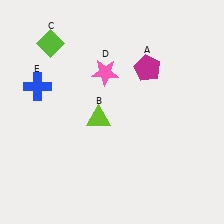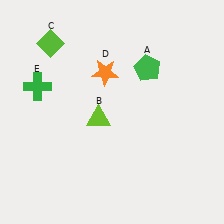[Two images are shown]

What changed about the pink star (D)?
In Image 1, D is pink. In Image 2, it changed to orange.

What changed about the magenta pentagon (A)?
In Image 1, A is magenta. In Image 2, it changed to green.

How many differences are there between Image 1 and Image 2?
There are 3 differences between the two images.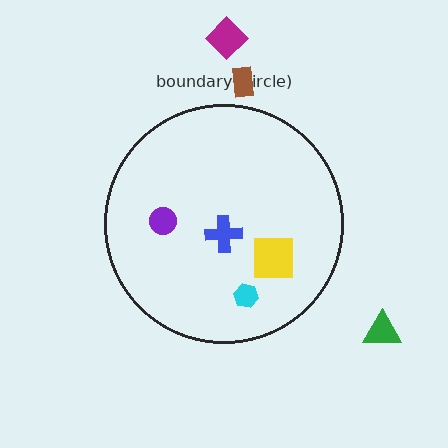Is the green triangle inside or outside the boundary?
Outside.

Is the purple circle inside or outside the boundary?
Inside.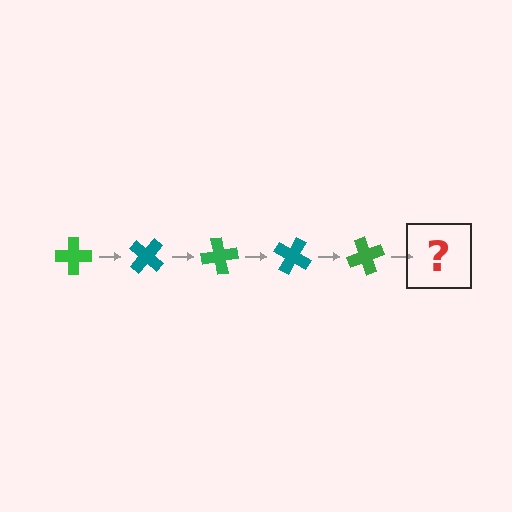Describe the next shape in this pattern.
It should be a teal cross, rotated 200 degrees from the start.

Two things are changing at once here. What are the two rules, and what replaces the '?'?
The two rules are that it rotates 40 degrees each step and the color cycles through green and teal. The '?' should be a teal cross, rotated 200 degrees from the start.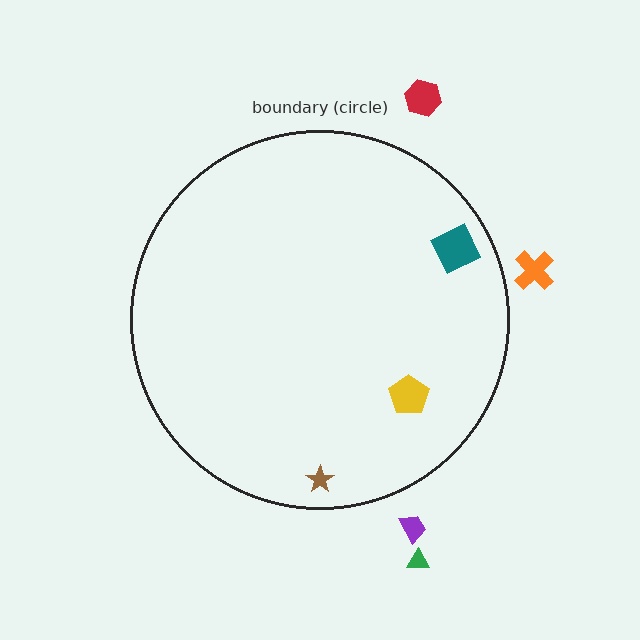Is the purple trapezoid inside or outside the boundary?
Outside.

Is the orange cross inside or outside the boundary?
Outside.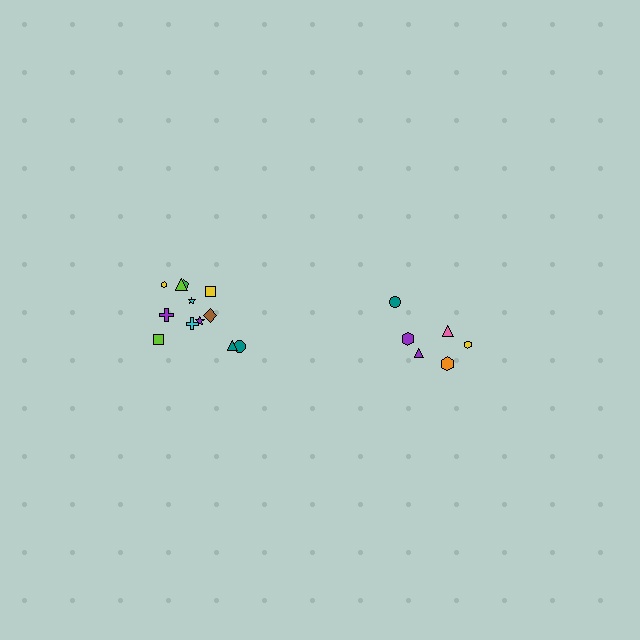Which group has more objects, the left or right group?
The left group.